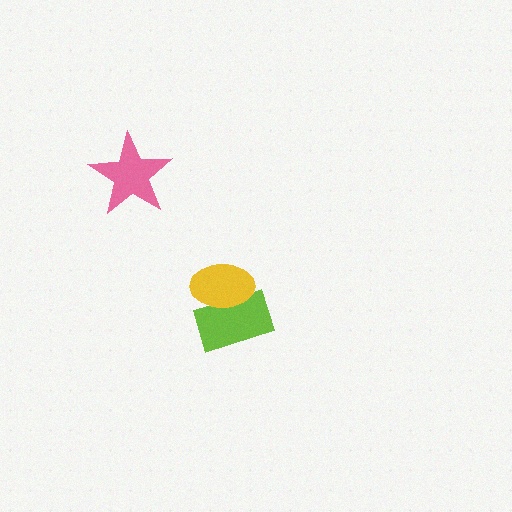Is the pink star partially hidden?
No, no other shape covers it.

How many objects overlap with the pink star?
0 objects overlap with the pink star.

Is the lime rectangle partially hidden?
Yes, it is partially covered by another shape.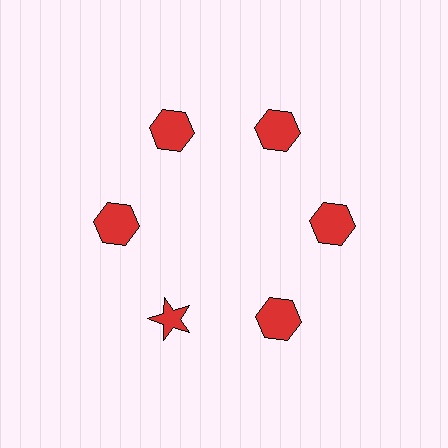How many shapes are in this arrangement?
There are 6 shapes arranged in a ring pattern.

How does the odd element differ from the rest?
It has a different shape: star instead of hexagon.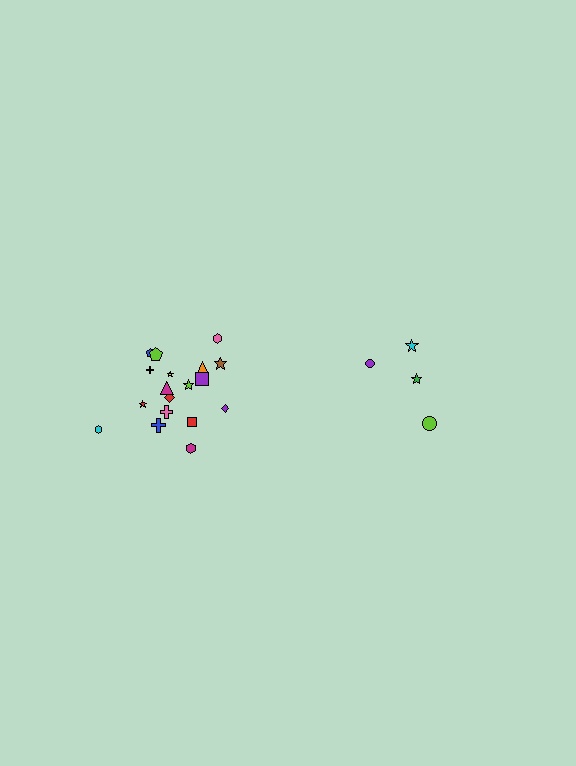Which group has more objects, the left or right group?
The left group.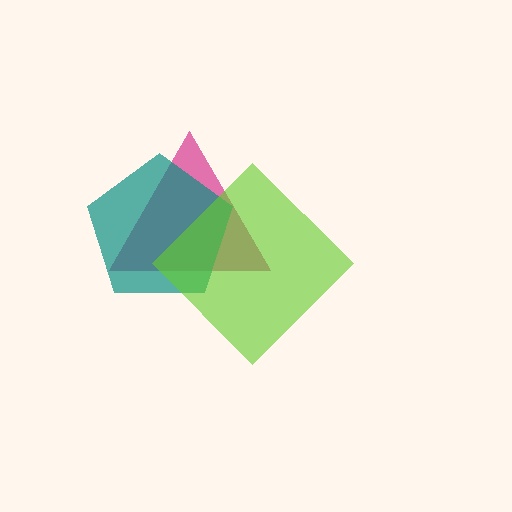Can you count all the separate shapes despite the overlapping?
Yes, there are 3 separate shapes.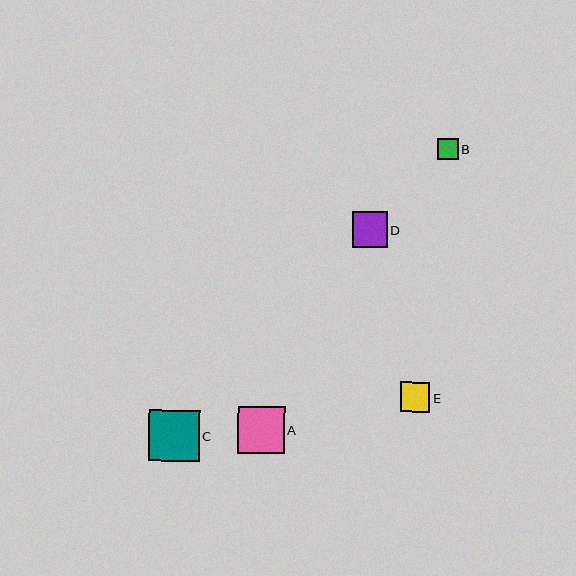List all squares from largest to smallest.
From largest to smallest: C, A, D, E, B.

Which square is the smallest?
Square B is the smallest with a size of approximately 20 pixels.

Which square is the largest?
Square C is the largest with a size of approximately 51 pixels.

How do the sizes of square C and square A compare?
Square C and square A are approximately the same size.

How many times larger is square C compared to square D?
Square C is approximately 1.4 times the size of square D.